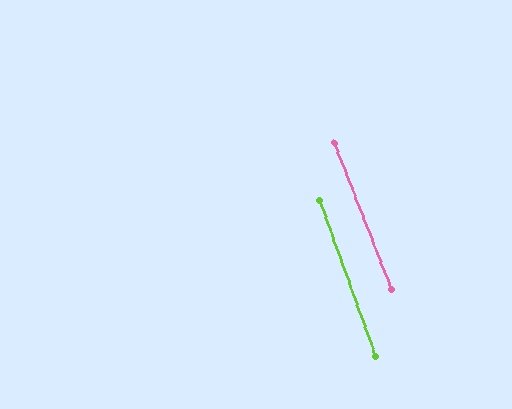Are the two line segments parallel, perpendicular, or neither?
Parallel — their directions differ by only 1.7°.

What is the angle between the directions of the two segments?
Approximately 2 degrees.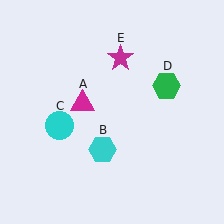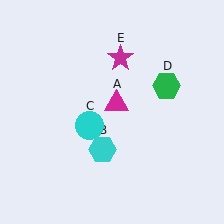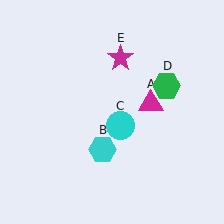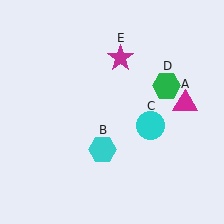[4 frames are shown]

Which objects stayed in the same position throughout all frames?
Cyan hexagon (object B) and green hexagon (object D) and magenta star (object E) remained stationary.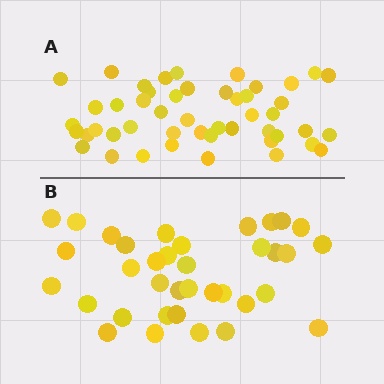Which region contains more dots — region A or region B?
Region A (the top region) has more dots.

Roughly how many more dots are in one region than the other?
Region A has roughly 12 or so more dots than region B.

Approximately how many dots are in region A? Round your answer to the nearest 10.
About 50 dots. (The exact count is 48, which rounds to 50.)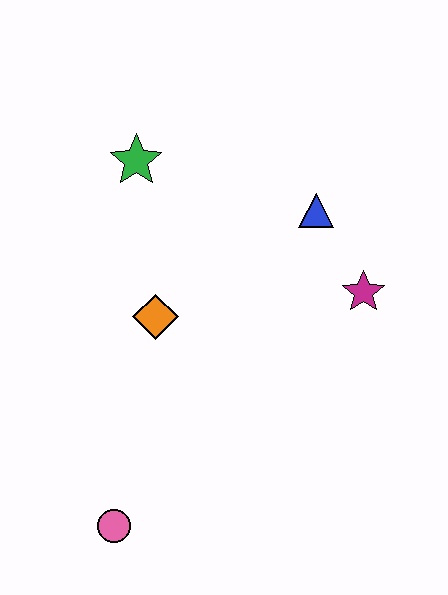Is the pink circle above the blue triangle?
No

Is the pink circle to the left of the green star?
Yes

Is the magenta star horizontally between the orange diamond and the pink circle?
No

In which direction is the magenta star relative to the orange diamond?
The magenta star is to the right of the orange diamond.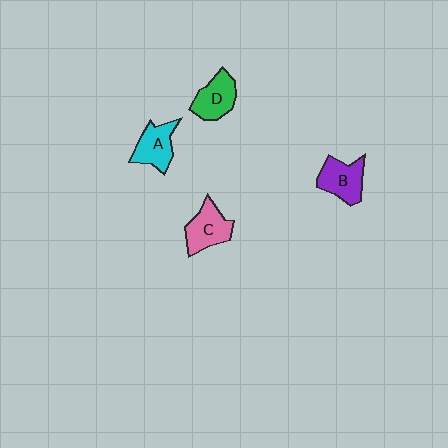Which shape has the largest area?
Shape C (pink).